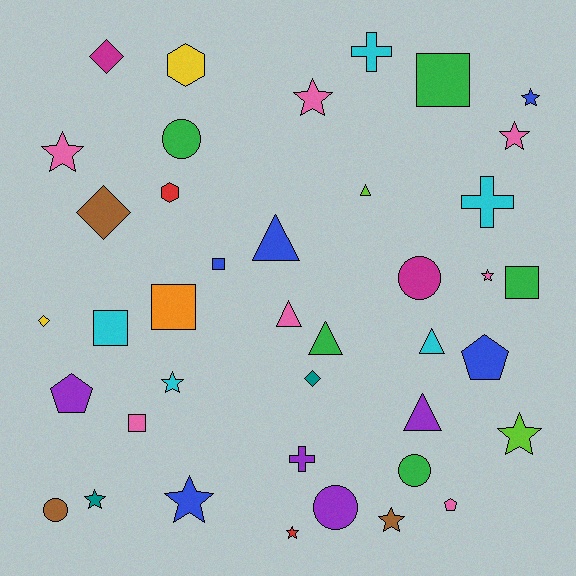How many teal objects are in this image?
There are 2 teal objects.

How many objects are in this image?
There are 40 objects.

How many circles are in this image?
There are 5 circles.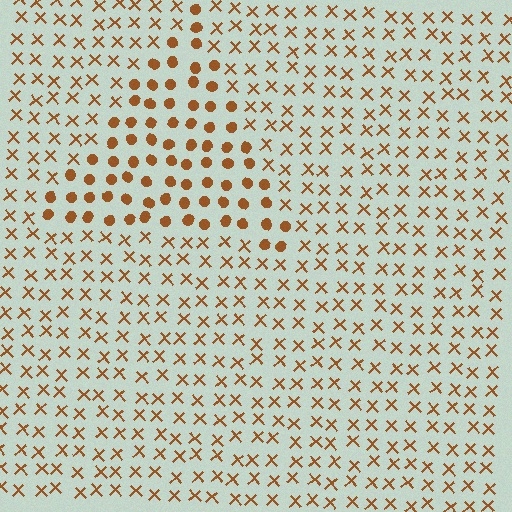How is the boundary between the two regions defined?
The boundary is defined by a change in element shape: circles inside vs. X marks outside. All elements share the same color and spacing.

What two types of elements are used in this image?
The image uses circles inside the triangle region and X marks outside it.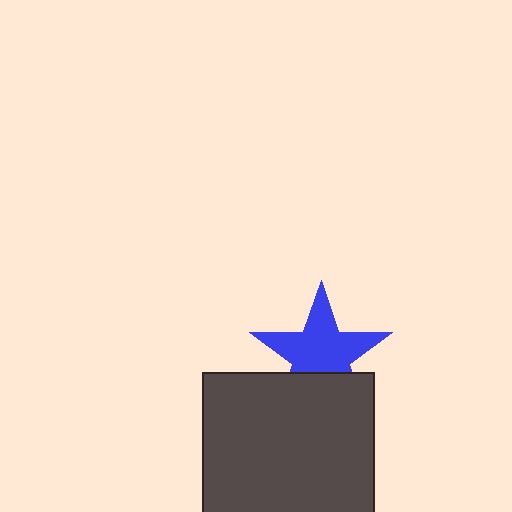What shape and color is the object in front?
The object in front is a dark gray square.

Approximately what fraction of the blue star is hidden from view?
Roughly 31% of the blue star is hidden behind the dark gray square.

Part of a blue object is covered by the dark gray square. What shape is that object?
It is a star.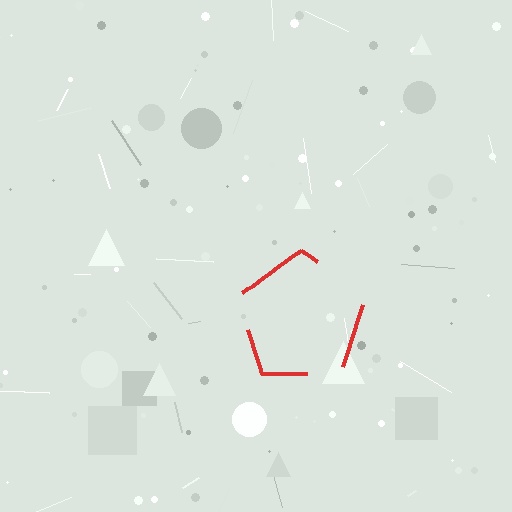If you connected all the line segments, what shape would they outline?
They would outline a pentagon.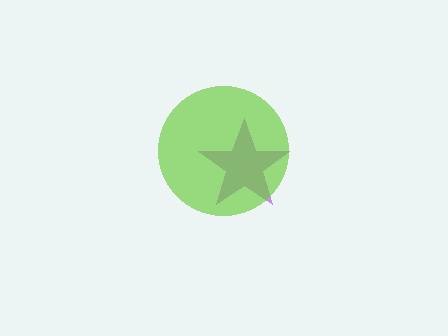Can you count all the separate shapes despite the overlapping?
Yes, there are 2 separate shapes.